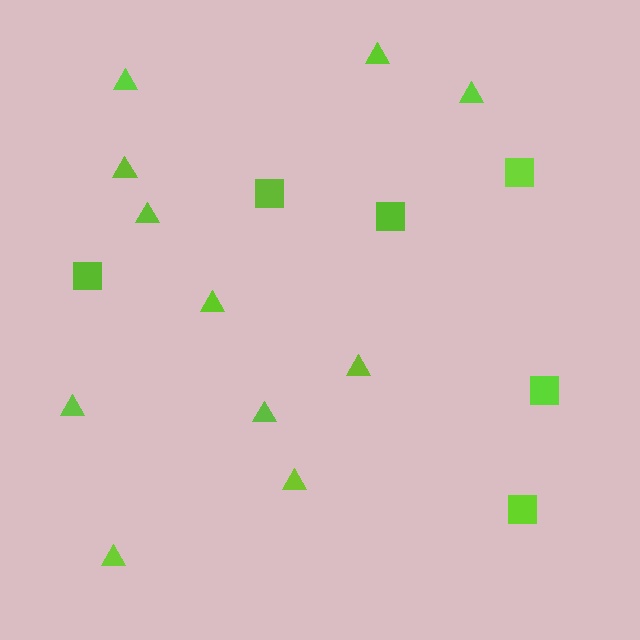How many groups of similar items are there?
There are 2 groups: one group of triangles (11) and one group of squares (6).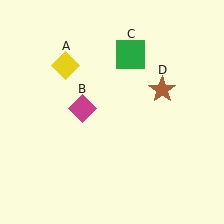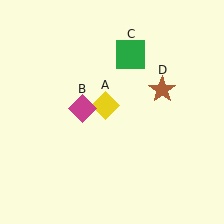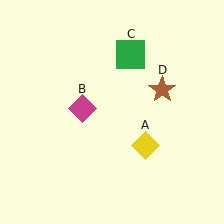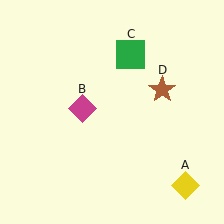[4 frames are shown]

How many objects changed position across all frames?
1 object changed position: yellow diamond (object A).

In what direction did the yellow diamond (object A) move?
The yellow diamond (object A) moved down and to the right.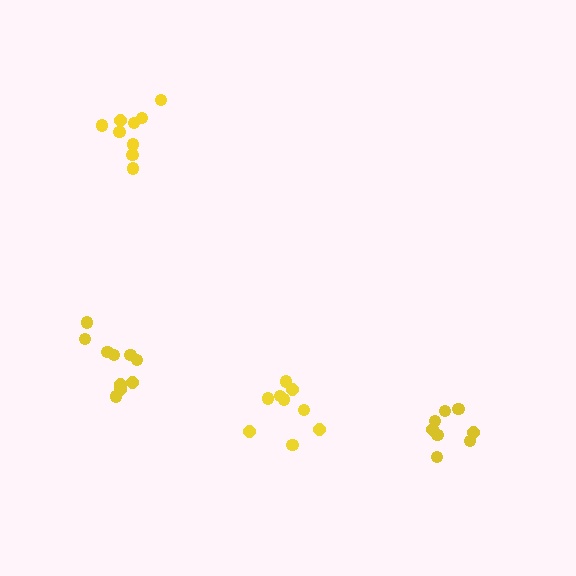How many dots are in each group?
Group 1: 9 dots, Group 2: 10 dots, Group 3: 8 dots, Group 4: 9 dots (36 total).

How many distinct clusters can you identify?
There are 4 distinct clusters.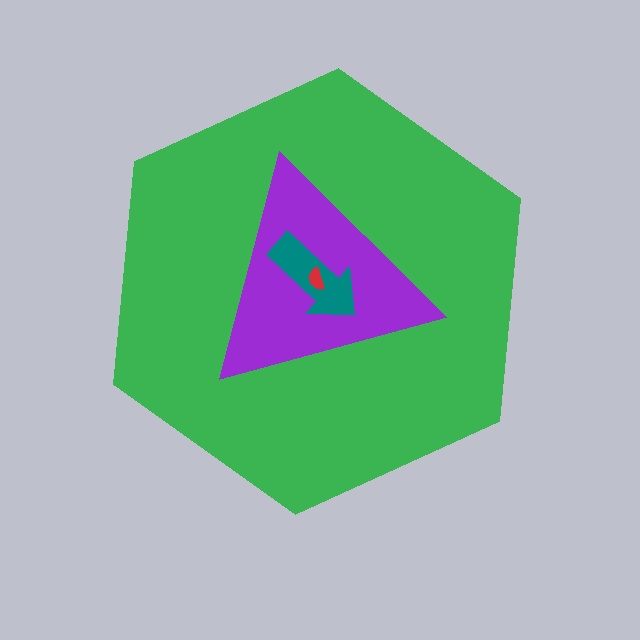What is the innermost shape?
The red semicircle.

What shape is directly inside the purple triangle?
The teal arrow.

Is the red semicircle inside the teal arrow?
Yes.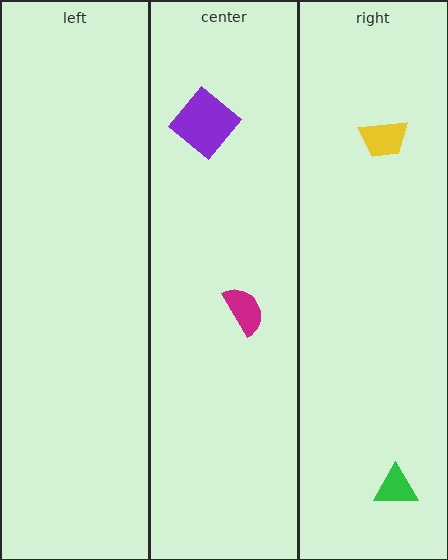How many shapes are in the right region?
2.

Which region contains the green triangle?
The right region.